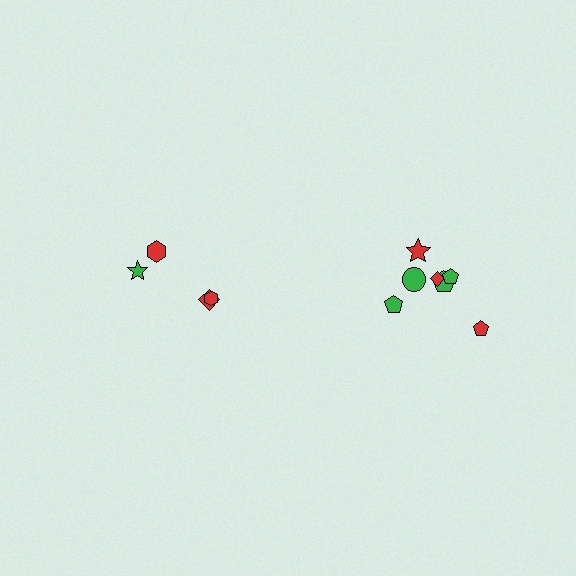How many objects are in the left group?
There are 4 objects.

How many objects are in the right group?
There are 7 objects.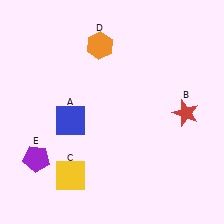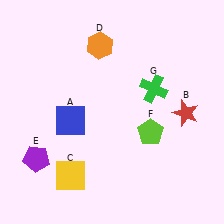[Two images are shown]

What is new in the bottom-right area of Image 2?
A lime pentagon (F) was added in the bottom-right area of Image 2.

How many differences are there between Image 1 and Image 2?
There are 2 differences between the two images.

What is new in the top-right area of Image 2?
A green cross (G) was added in the top-right area of Image 2.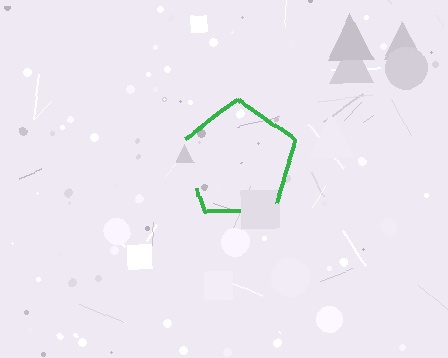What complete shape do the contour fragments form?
The contour fragments form a pentagon.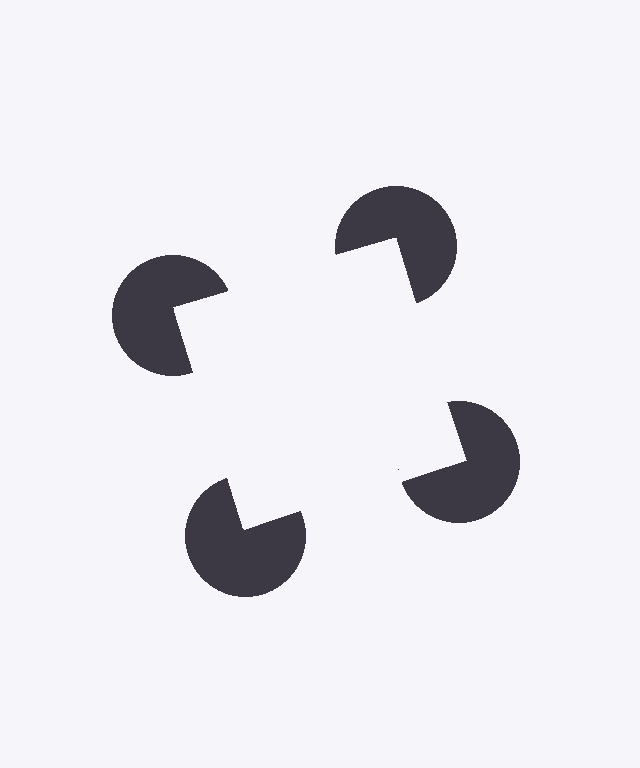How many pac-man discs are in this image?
There are 4 — one at each vertex of the illusory square.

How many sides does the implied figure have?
4 sides.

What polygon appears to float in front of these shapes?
An illusory square — its edges are inferred from the aligned wedge cuts in the pac-man discs, not physically drawn.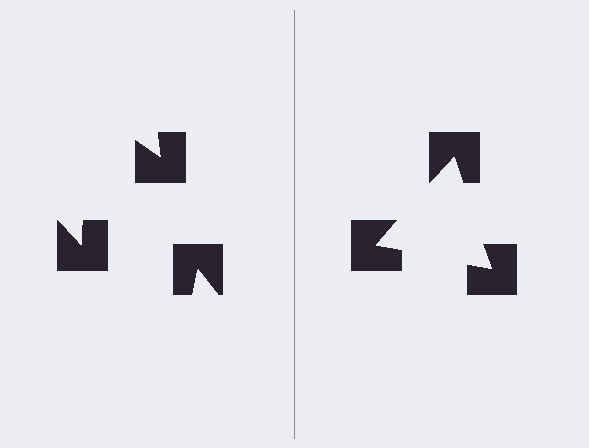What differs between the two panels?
The notched squares are positioned identically on both sides; only the wedge orientations differ. On the right they align to a triangle; on the left they are misaligned.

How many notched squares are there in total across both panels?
6 — 3 on each side.